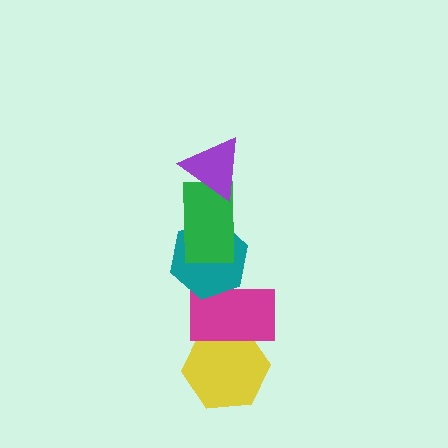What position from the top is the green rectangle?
The green rectangle is 2nd from the top.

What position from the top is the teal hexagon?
The teal hexagon is 3rd from the top.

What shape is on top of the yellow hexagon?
The magenta rectangle is on top of the yellow hexagon.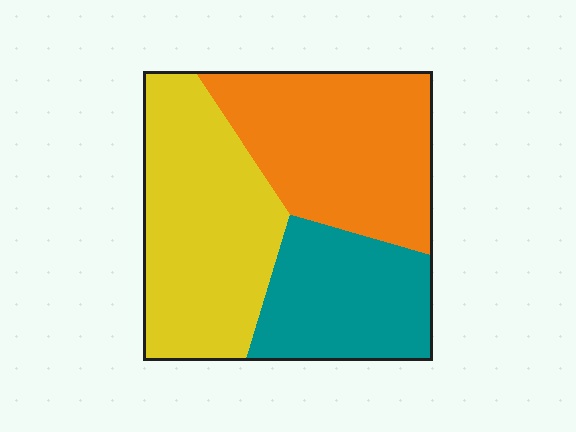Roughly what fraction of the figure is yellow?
Yellow takes up about three eighths (3/8) of the figure.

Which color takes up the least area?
Teal, at roughly 25%.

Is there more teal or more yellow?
Yellow.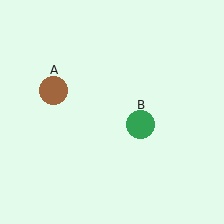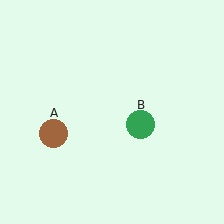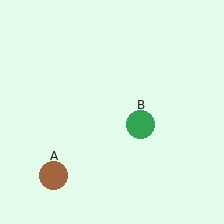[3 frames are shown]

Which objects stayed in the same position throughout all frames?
Green circle (object B) remained stationary.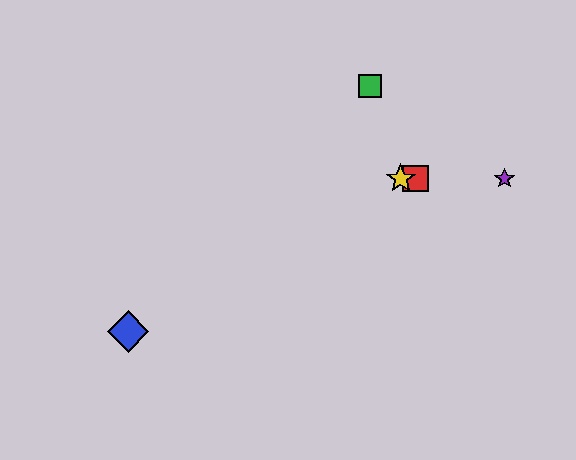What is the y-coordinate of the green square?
The green square is at y≈86.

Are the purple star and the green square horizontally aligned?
No, the purple star is at y≈179 and the green square is at y≈86.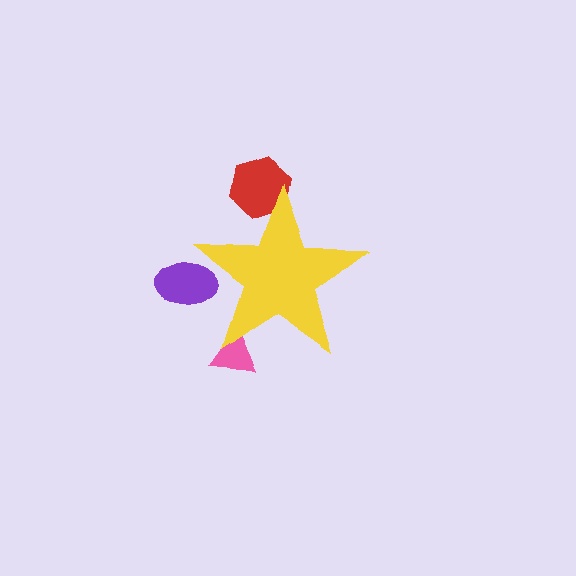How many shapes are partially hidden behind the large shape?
3 shapes are partially hidden.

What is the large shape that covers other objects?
A yellow star.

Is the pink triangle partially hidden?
Yes, the pink triangle is partially hidden behind the yellow star.